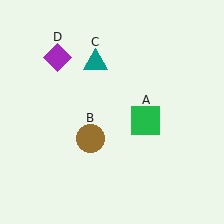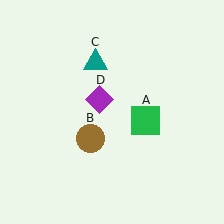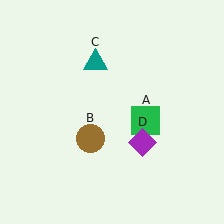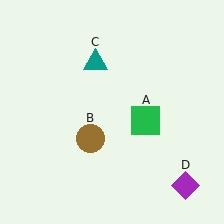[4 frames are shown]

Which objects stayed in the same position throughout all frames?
Green square (object A) and brown circle (object B) and teal triangle (object C) remained stationary.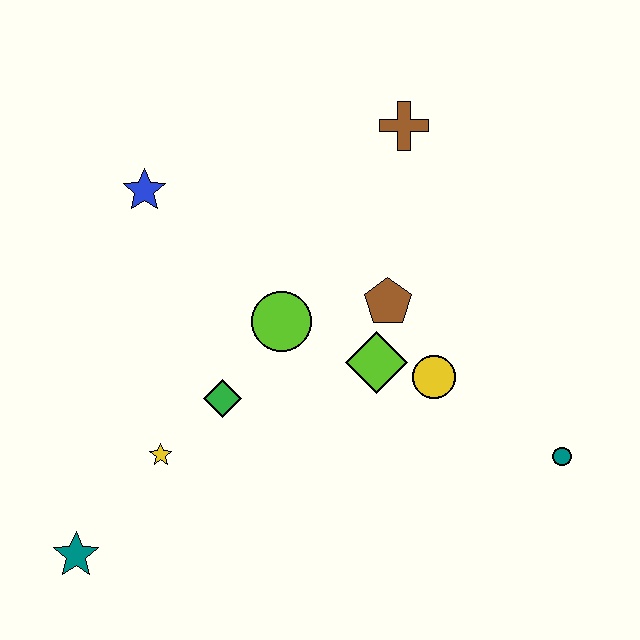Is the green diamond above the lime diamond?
No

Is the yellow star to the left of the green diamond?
Yes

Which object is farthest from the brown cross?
The teal star is farthest from the brown cross.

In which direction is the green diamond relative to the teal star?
The green diamond is above the teal star.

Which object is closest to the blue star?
The lime circle is closest to the blue star.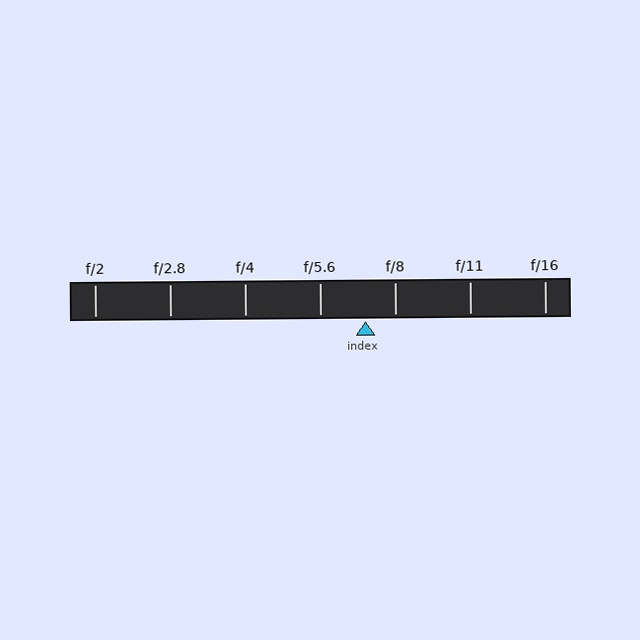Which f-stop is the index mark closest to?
The index mark is closest to f/8.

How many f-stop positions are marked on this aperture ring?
There are 7 f-stop positions marked.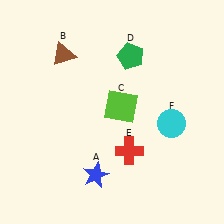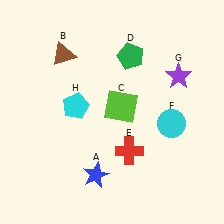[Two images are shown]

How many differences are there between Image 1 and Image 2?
There are 2 differences between the two images.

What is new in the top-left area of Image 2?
A cyan pentagon (H) was added in the top-left area of Image 2.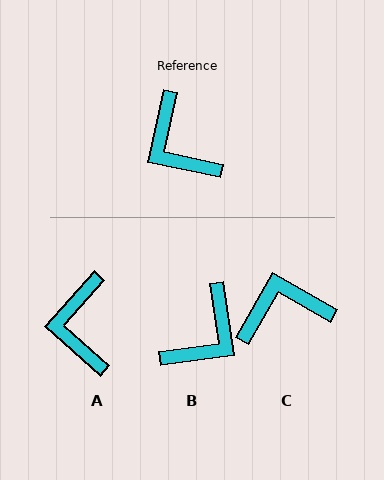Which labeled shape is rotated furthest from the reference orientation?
B, about 110 degrees away.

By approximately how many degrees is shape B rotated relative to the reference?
Approximately 110 degrees counter-clockwise.